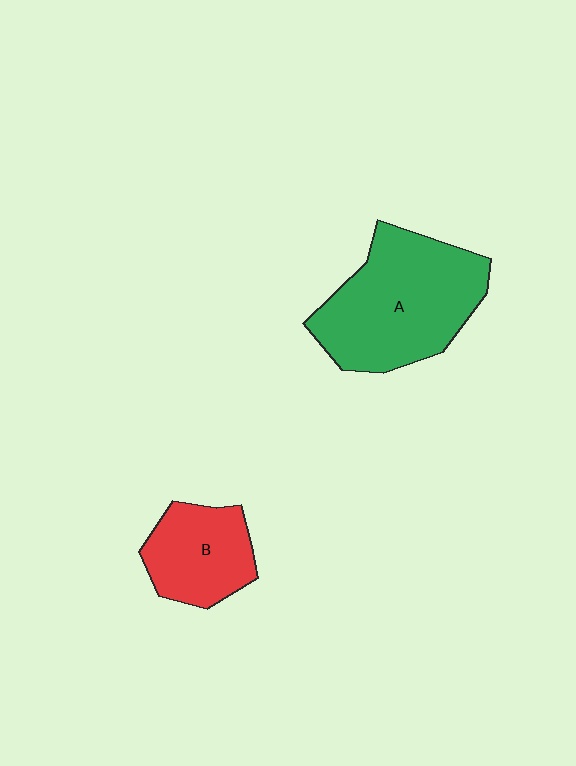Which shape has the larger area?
Shape A (green).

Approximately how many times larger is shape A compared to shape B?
Approximately 1.9 times.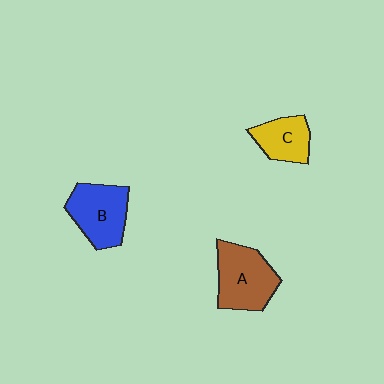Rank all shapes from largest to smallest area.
From largest to smallest: A (brown), B (blue), C (yellow).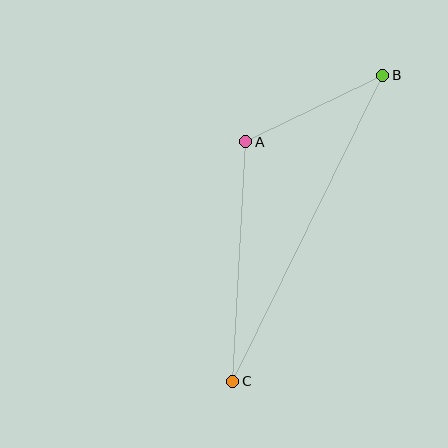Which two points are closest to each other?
Points A and B are closest to each other.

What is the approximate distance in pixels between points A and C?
The distance between A and C is approximately 240 pixels.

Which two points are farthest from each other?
Points B and C are farthest from each other.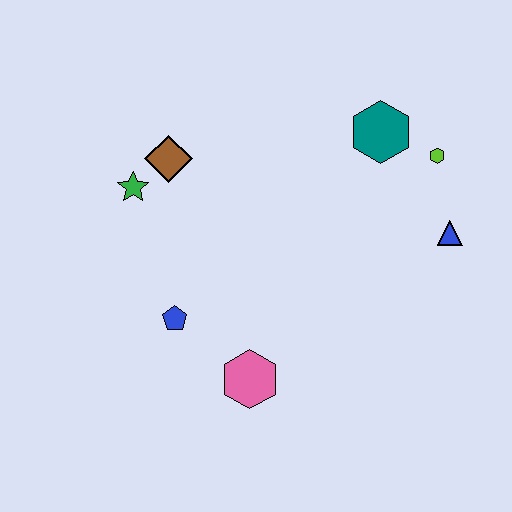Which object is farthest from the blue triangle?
The green star is farthest from the blue triangle.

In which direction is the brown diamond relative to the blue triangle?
The brown diamond is to the left of the blue triangle.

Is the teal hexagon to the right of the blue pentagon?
Yes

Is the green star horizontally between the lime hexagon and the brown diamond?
No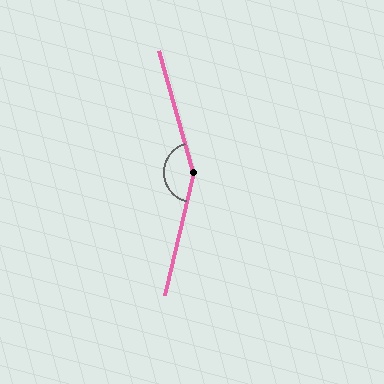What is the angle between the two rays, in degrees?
Approximately 151 degrees.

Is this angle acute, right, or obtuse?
It is obtuse.